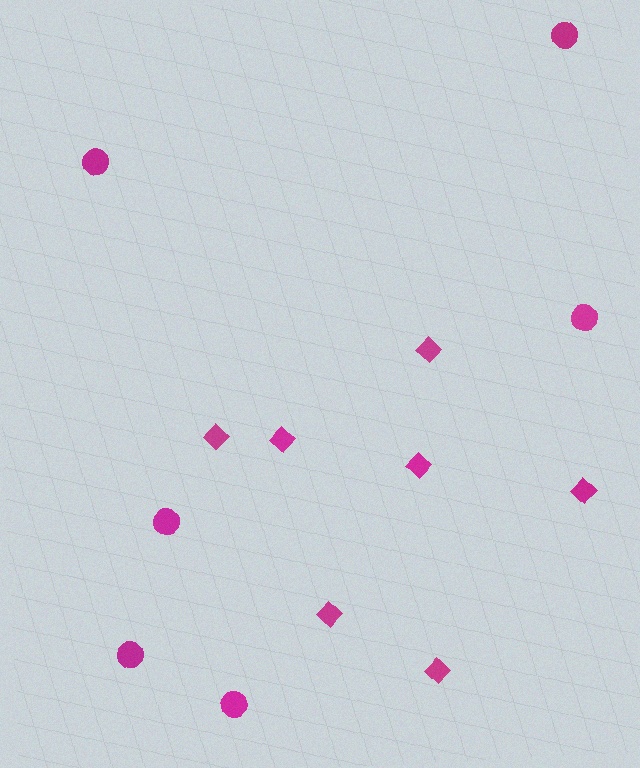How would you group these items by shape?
There are 2 groups: one group of circles (6) and one group of diamonds (7).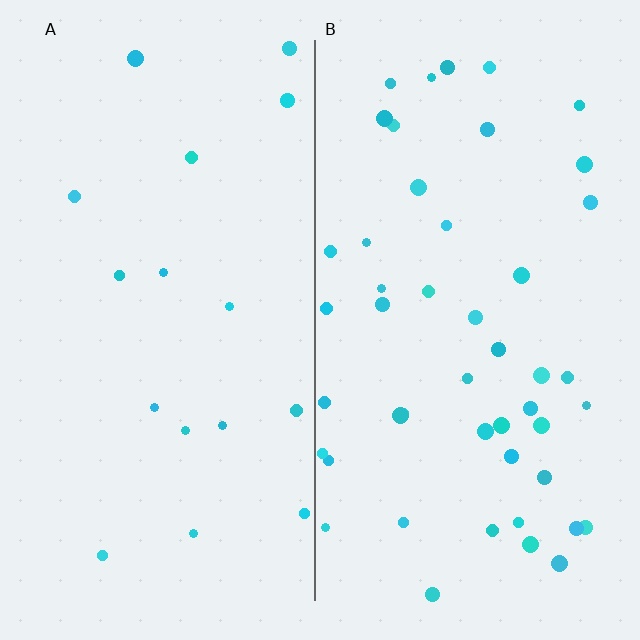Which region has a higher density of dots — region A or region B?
B (the right).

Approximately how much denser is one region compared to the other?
Approximately 2.9× — region B over region A.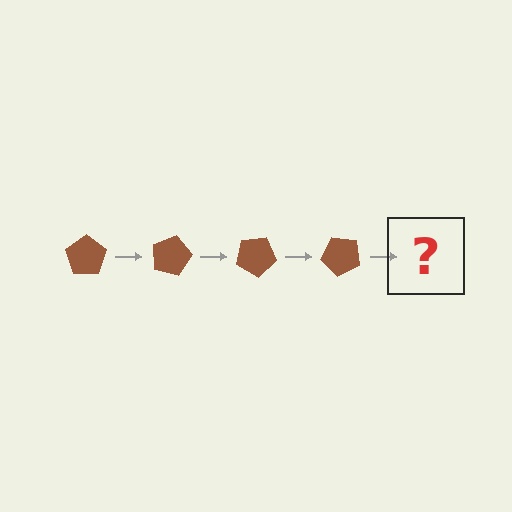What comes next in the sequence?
The next element should be a brown pentagon rotated 60 degrees.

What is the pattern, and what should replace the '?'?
The pattern is that the pentagon rotates 15 degrees each step. The '?' should be a brown pentagon rotated 60 degrees.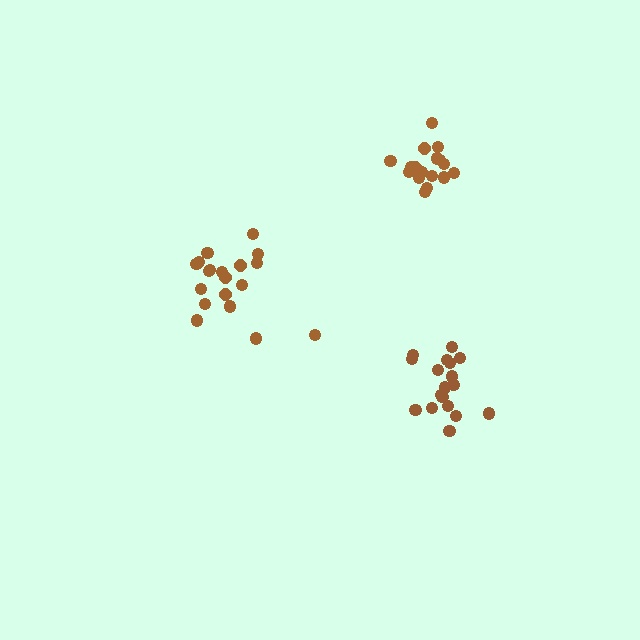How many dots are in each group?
Group 1: 19 dots, Group 2: 18 dots, Group 3: 19 dots (56 total).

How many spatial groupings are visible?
There are 3 spatial groupings.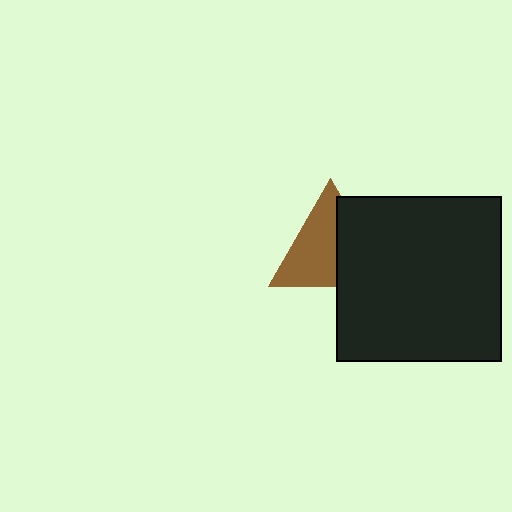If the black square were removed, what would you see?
You would see the complete brown triangle.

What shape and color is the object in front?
The object in front is a black square.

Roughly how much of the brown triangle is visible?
About half of it is visible (roughly 58%).